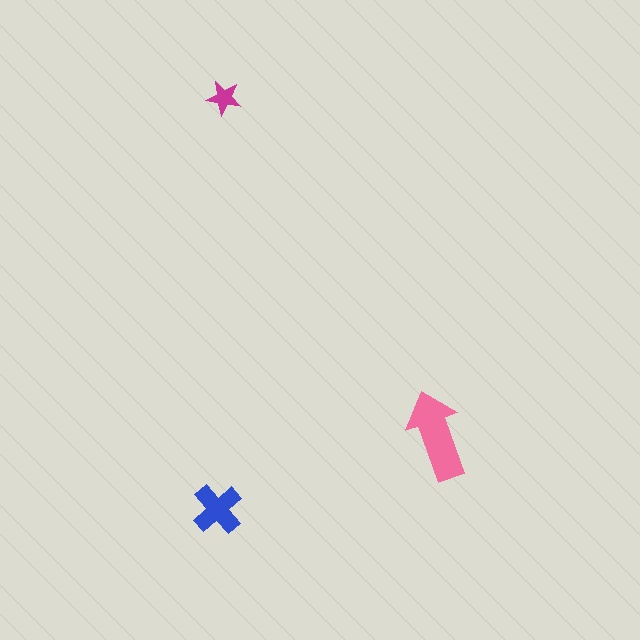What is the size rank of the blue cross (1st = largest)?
2nd.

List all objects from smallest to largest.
The magenta star, the blue cross, the pink arrow.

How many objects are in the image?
There are 3 objects in the image.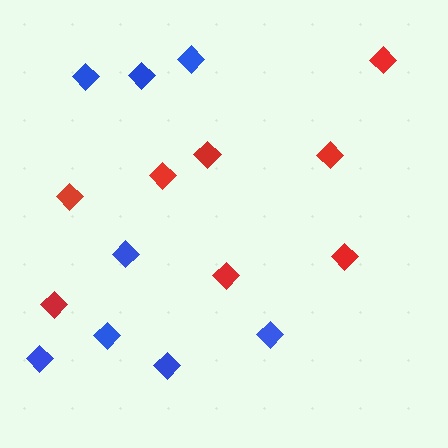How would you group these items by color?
There are 2 groups: one group of blue diamonds (8) and one group of red diamonds (8).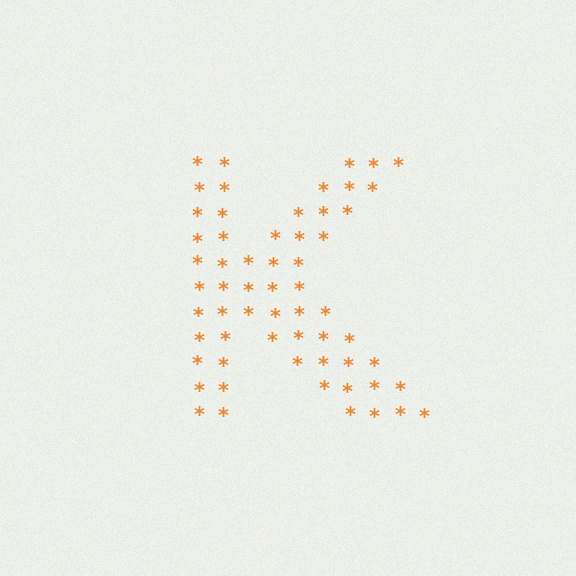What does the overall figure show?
The overall figure shows the letter K.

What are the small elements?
The small elements are asterisks.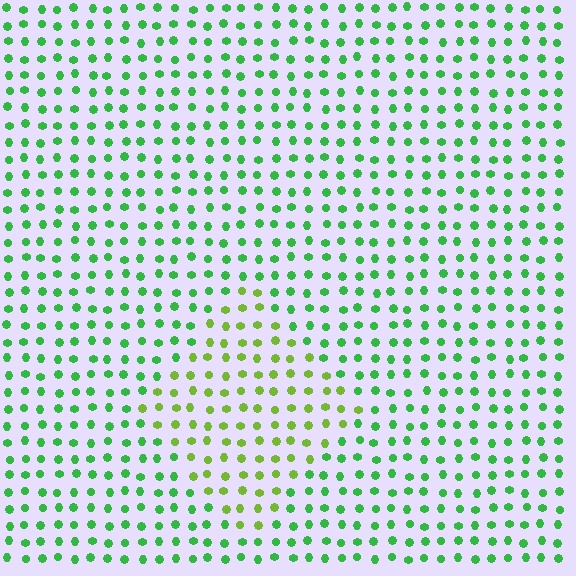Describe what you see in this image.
The image is filled with small green elements in a uniform arrangement. A diamond-shaped region is visible where the elements are tinted to a slightly different hue, forming a subtle color boundary.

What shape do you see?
I see a diamond.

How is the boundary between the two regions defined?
The boundary is defined purely by a slight shift in hue (about 36 degrees). Spacing, size, and orientation are identical on both sides.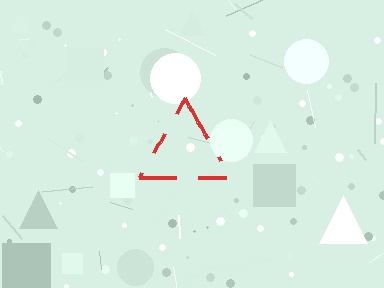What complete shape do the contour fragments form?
The contour fragments form a triangle.